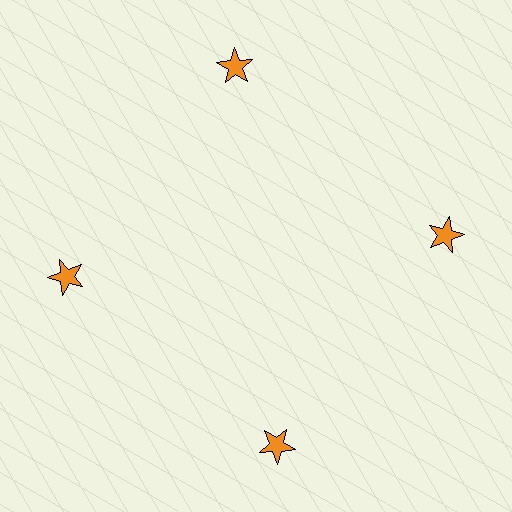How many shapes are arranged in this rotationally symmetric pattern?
There are 4 shapes, arranged in 4 groups of 1.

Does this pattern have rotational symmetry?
Yes, this pattern has 4-fold rotational symmetry. It looks the same after rotating 90 degrees around the center.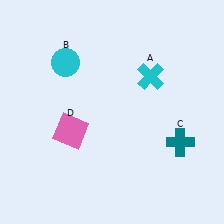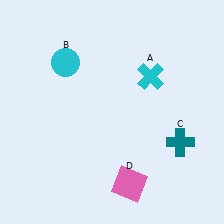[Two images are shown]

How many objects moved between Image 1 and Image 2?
1 object moved between the two images.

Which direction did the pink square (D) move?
The pink square (D) moved right.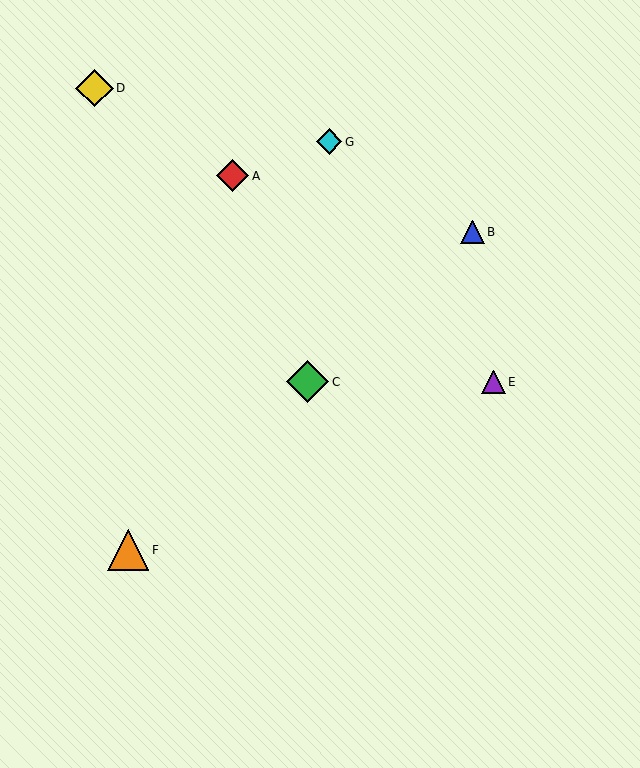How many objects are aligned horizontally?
2 objects (C, E) are aligned horizontally.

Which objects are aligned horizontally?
Objects C, E are aligned horizontally.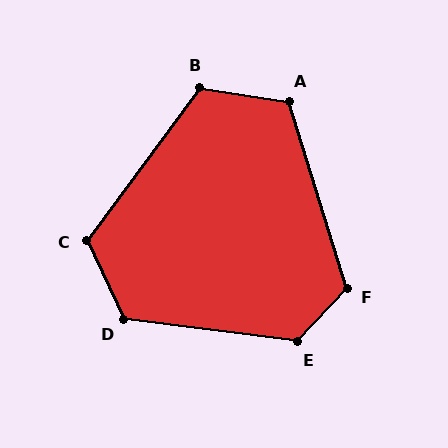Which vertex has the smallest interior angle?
A, at approximately 116 degrees.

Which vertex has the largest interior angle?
E, at approximately 126 degrees.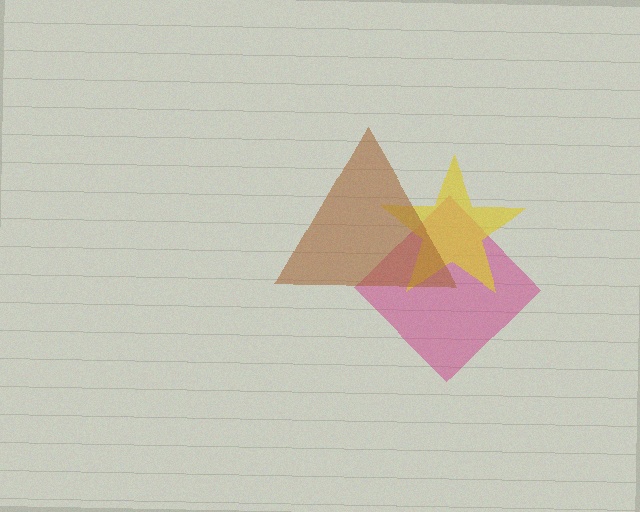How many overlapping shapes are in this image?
There are 3 overlapping shapes in the image.